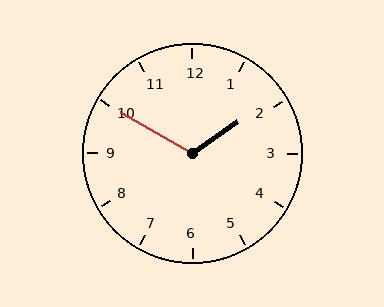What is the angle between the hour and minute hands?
Approximately 115 degrees.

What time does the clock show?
1:50.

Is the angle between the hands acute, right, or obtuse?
It is obtuse.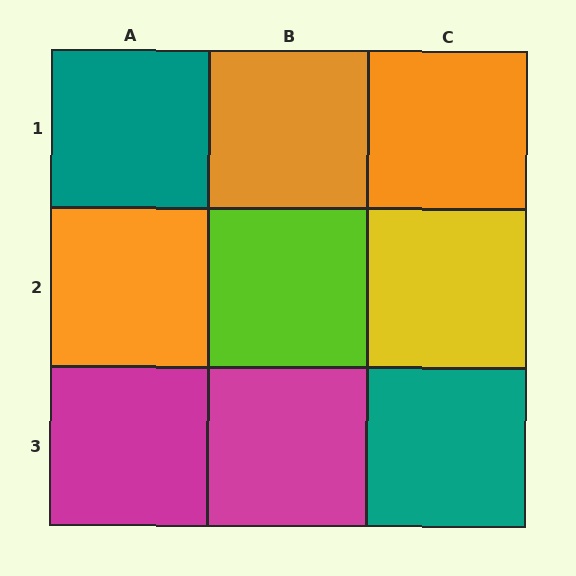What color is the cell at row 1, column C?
Orange.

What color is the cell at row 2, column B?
Lime.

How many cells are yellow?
1 cell is yellow.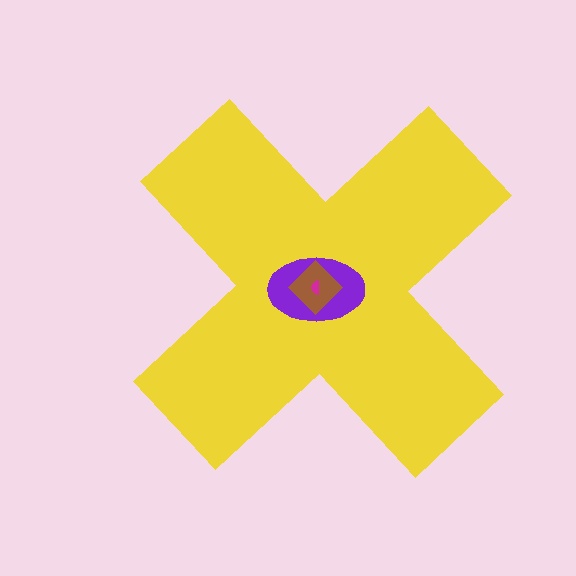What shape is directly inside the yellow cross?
The purple ellipse.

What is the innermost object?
The magenta semicircle.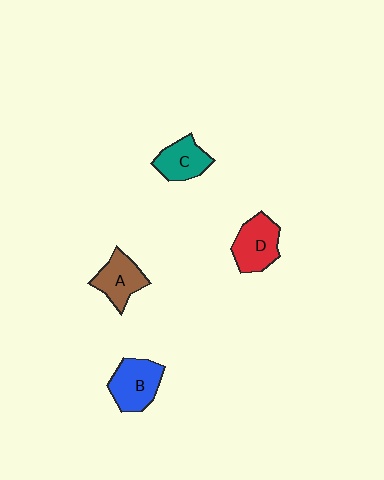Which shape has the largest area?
Shape B (blue).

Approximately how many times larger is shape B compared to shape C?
Approximately 1.3 times.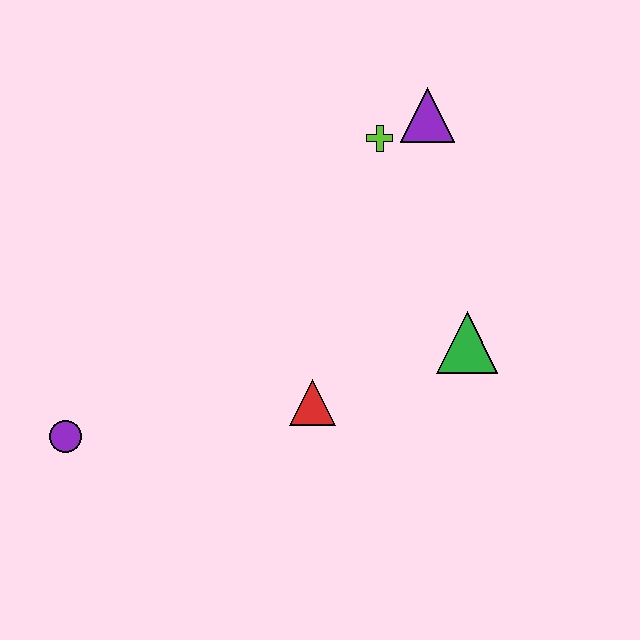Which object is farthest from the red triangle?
The purple triangle is farthest from the red triangle.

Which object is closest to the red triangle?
The green triangle is closest to the red triangle.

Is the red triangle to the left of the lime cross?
Yes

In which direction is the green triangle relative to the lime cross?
The green triangle is below the lime cross.